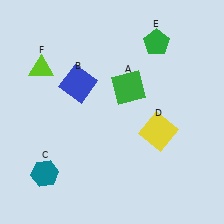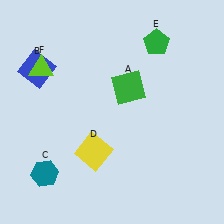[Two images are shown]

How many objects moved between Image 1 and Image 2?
2 objects moved between the two images.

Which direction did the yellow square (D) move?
The yellow square (D) moved left.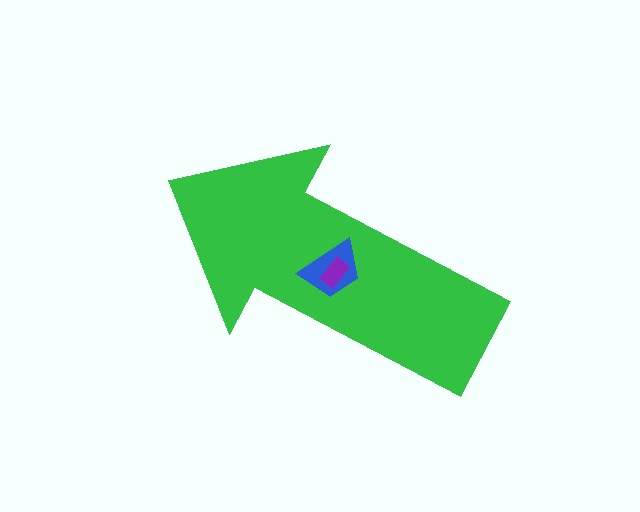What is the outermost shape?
The green arrow.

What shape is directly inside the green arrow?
The blue trapezoid.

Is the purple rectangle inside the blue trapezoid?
Yes.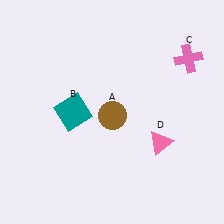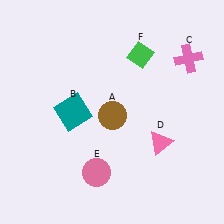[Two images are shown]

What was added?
A pink circle (E), a green diamond (F) were added in Image 2.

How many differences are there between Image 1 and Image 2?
There are 2 differences between the two images.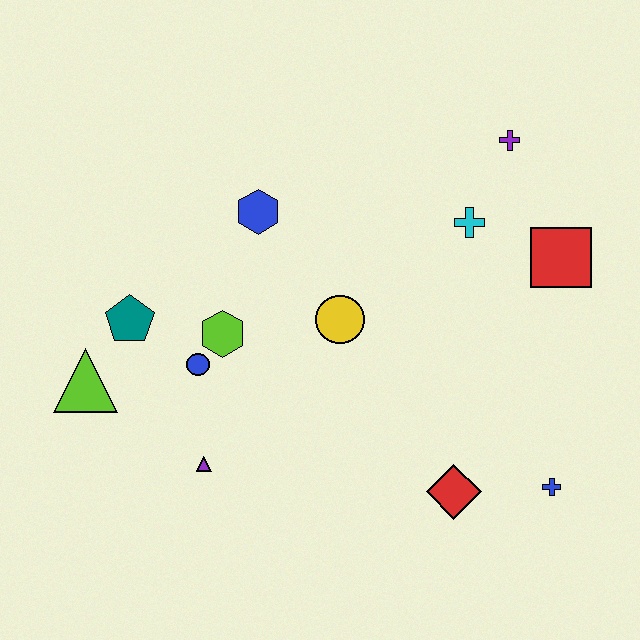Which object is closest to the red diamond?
The blue cross is closest to the red diamond.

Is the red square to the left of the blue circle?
No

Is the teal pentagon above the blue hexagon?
No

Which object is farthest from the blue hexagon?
The blue cross is farthest from the blue hexagon.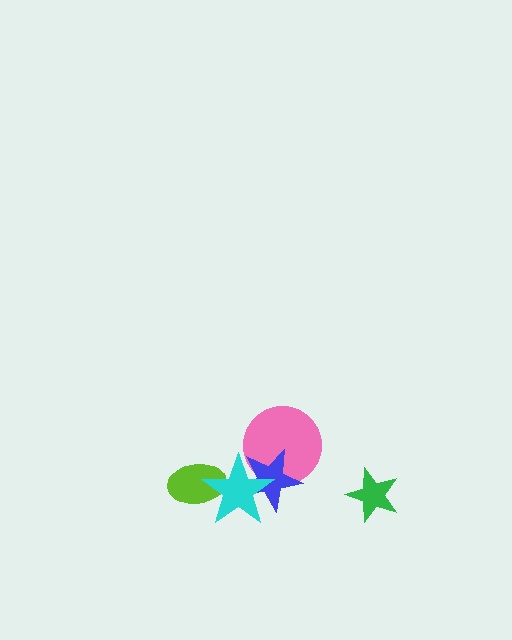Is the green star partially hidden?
No, no other shape covers it.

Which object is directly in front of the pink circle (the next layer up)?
The blue star is directly in front of the pink circle.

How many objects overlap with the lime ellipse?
1 object overlaps with the lime ellipse.